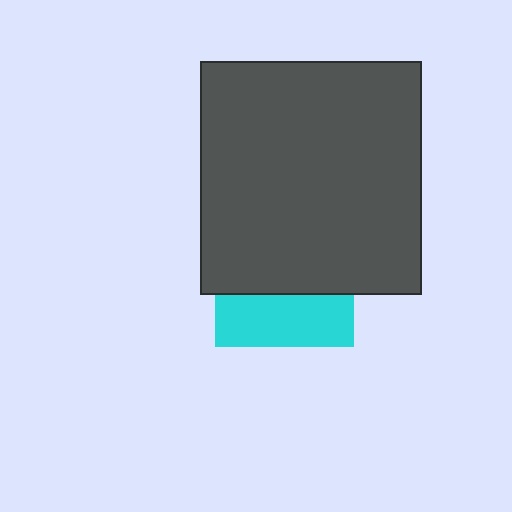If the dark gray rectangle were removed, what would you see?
You would see the complete cyan square.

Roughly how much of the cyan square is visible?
A small part of it is visible (roughly 37%).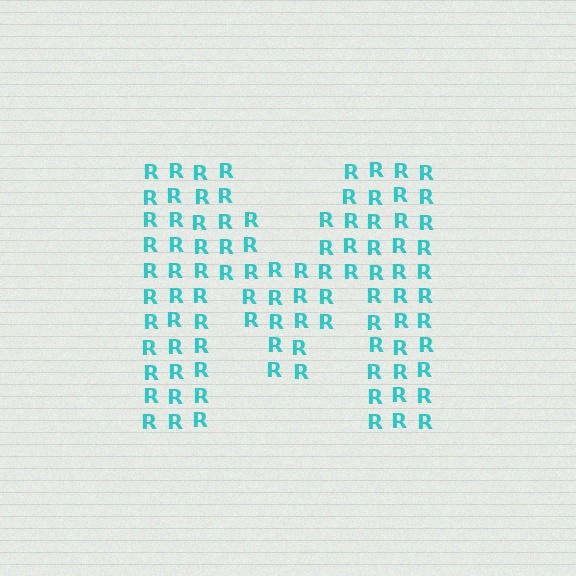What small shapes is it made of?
It is made of small letter R's.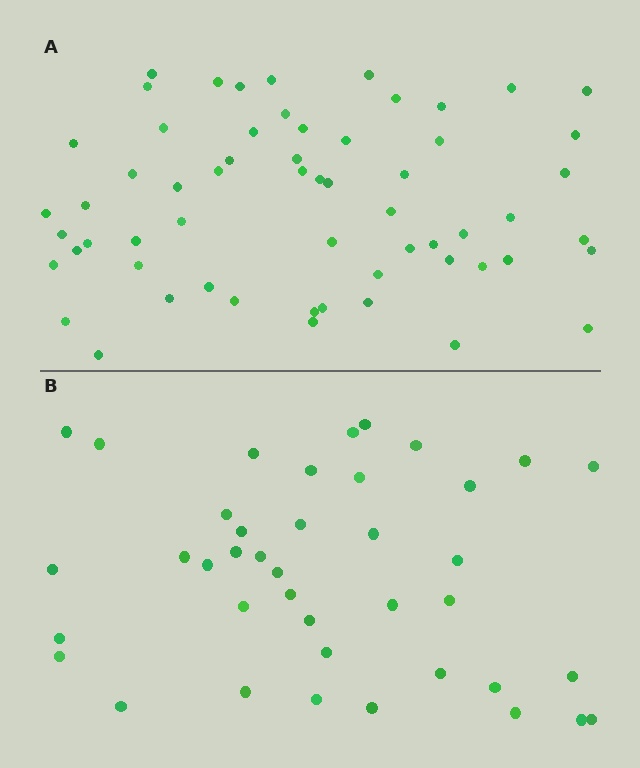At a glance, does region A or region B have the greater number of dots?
Region A (the top region) has more dots.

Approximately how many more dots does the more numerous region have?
Region A has approximately 20 more dots than region B.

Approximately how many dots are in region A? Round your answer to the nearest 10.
About 60 dots.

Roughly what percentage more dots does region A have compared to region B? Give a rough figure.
About 50% more.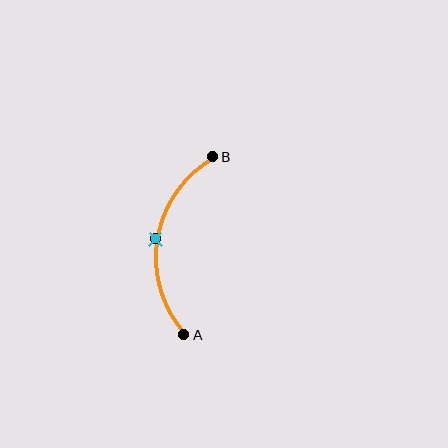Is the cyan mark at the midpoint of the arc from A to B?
Yes. The cyan mark lies on the arc at equal arc-length from both A and B — it is the arc midpoint.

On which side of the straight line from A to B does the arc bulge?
The arc bulges to the left of the straight line connecting A and B.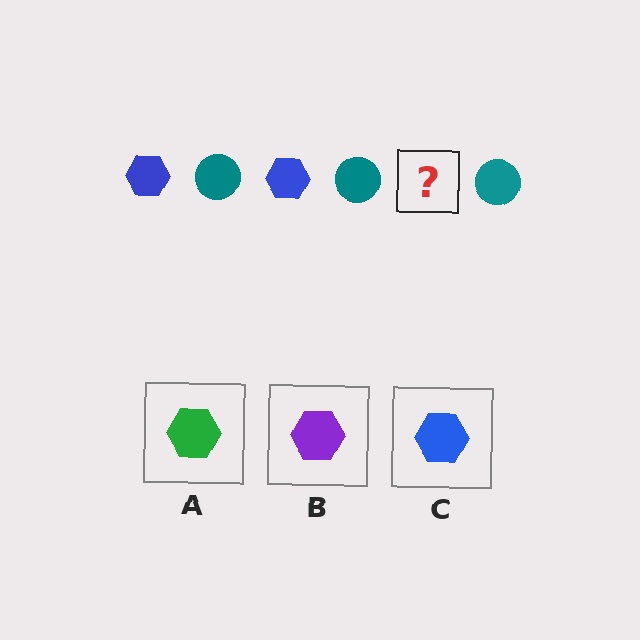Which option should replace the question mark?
Option C.